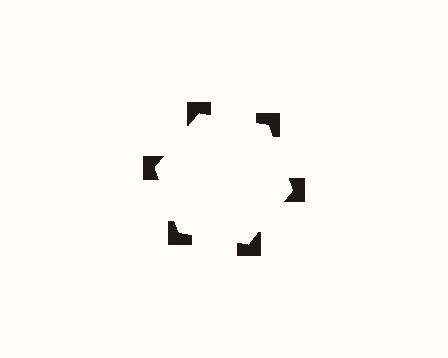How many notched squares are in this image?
There are 6 — one at each vertex of the illusory hexagon.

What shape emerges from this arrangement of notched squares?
An illusory hexagon — its edges are inferred from the aligned wedge cuts in the notched squares, not physically drawn.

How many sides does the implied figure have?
6 sides.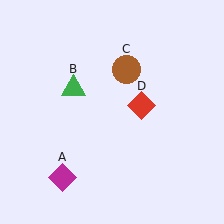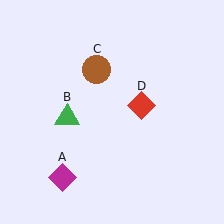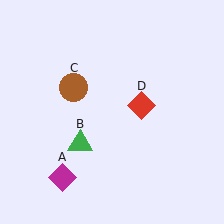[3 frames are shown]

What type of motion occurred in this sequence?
The green triangle (object B), brown circle (object C) rotated counterclockwise around the center of the scene.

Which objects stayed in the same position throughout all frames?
Magenta diamond (object A) and red diamond (object D) remained stationary.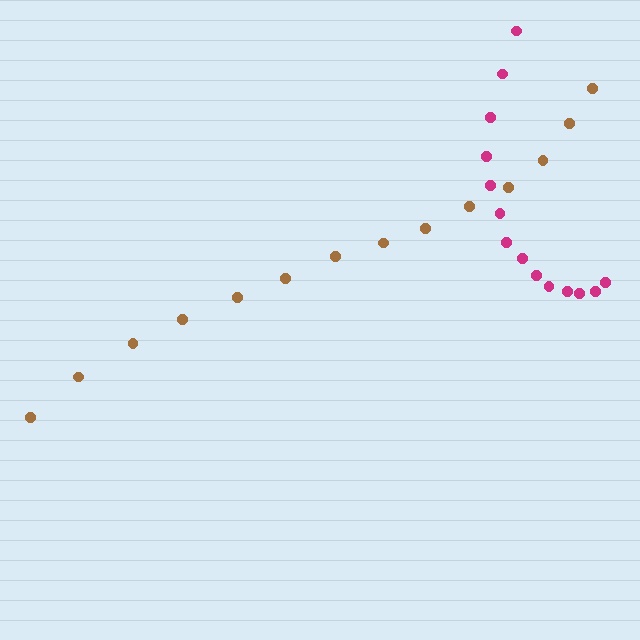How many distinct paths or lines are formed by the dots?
There are 2 distinct paths.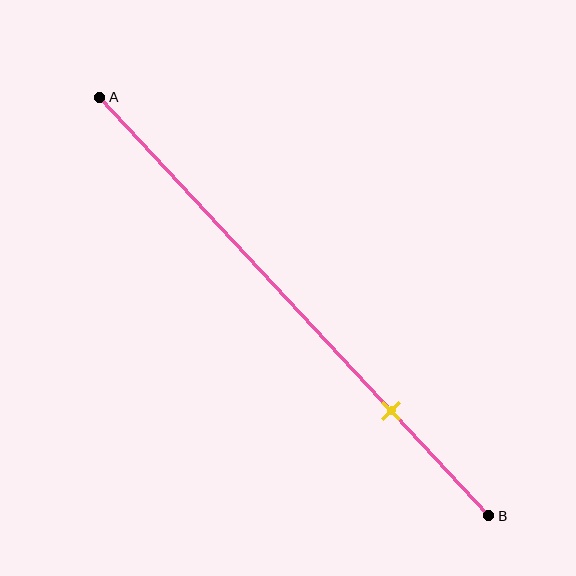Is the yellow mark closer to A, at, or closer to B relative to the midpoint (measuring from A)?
The yellow mark is closer to point B than the midpoint of segment AB.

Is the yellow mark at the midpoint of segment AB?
No, the mark is at about 75% from A, not at the 50% midpoint.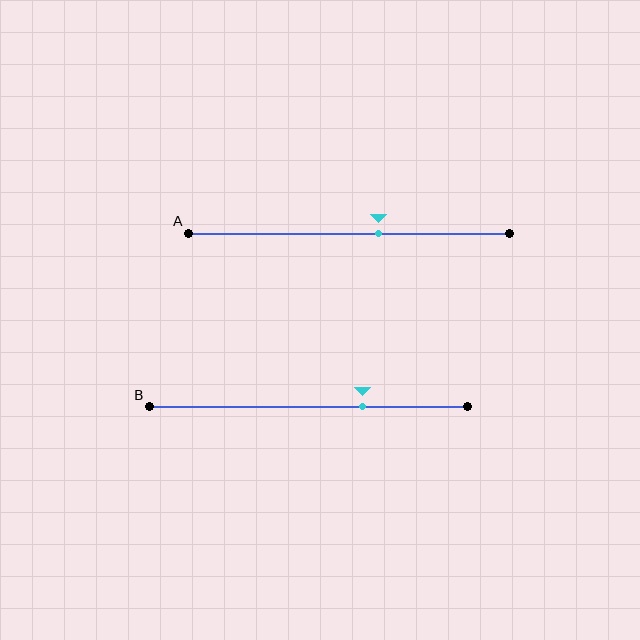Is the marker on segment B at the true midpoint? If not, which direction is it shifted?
No, the marker on segment B is shifted to the right by about 17% of the segment length.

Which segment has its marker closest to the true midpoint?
Segment A has its marker closest to the true midpoint.